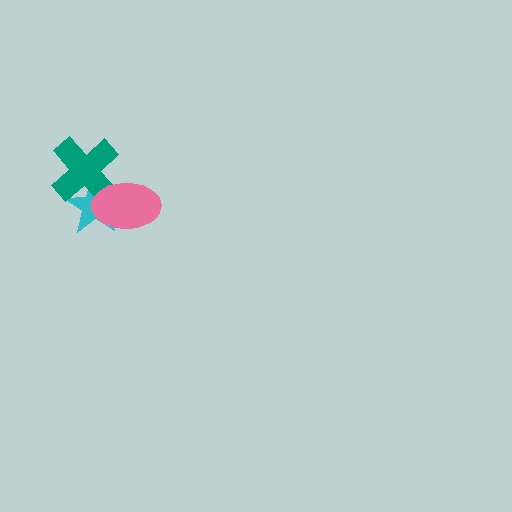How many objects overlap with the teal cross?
2 objects overlap with the teal cross.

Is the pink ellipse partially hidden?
No, no other shape covers it.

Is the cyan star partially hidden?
Yes, it is partially covered by another shape.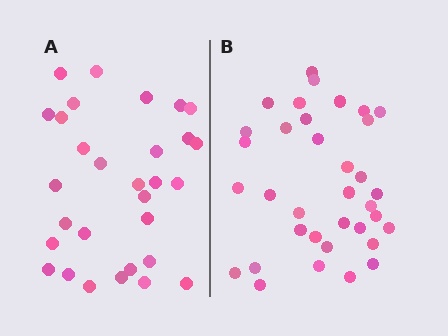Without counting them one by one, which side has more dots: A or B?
Region B (the right region) has more dots.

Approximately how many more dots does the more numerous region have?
Region B has about 5 more dots than region A.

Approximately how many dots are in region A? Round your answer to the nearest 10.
About 30 dots.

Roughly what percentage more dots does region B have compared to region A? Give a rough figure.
About 15% more.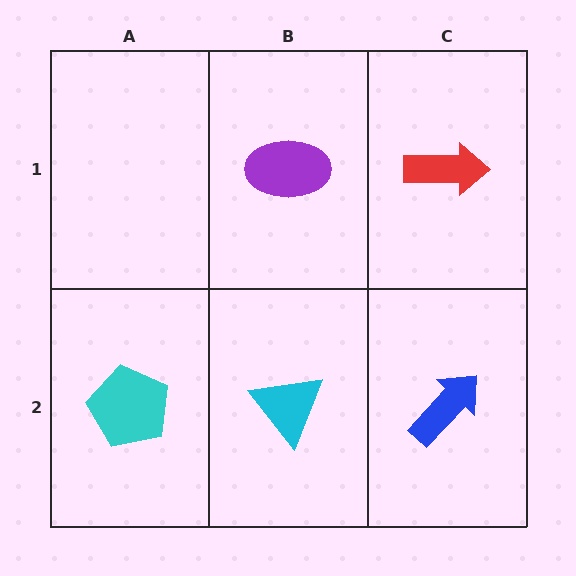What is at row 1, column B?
A purple ellipse.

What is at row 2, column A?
A cyan pentagon.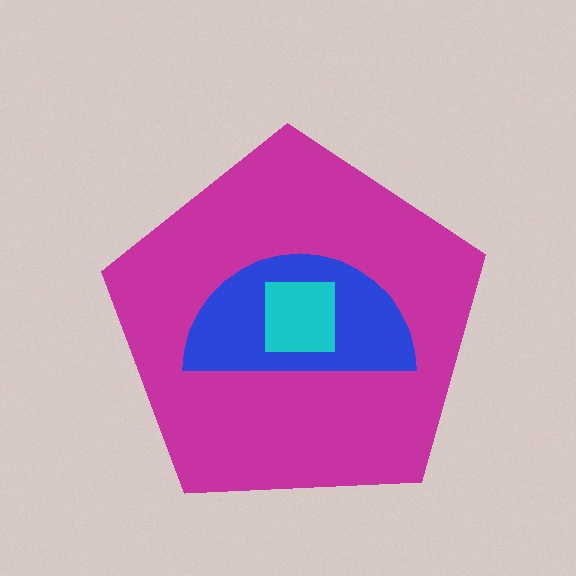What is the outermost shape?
The magenta pentagon.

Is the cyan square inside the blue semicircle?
Yes.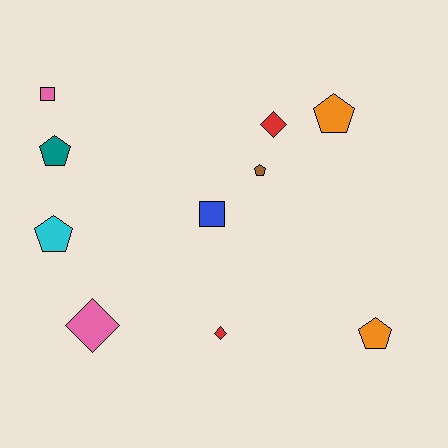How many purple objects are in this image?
There are no purple objects.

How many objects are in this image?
There are 10 objects.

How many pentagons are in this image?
There are 5 pentagons.